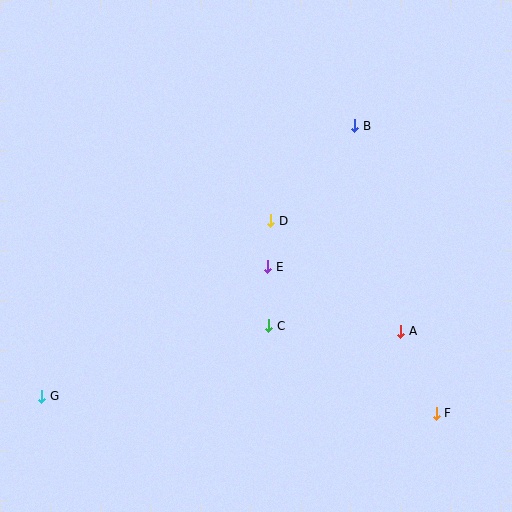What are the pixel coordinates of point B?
Point B is at (355, 126).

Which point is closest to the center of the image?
Point E at (268, 267) is closest to the center.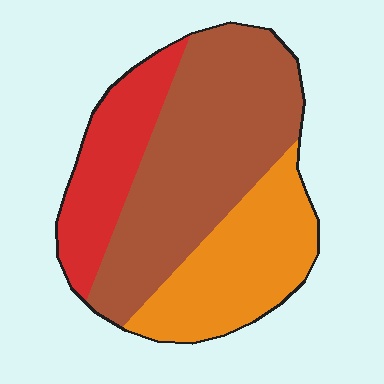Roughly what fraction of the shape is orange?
Orange takes up about one quarter (1/4) of the shape.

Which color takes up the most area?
Brown, at roughly 50%.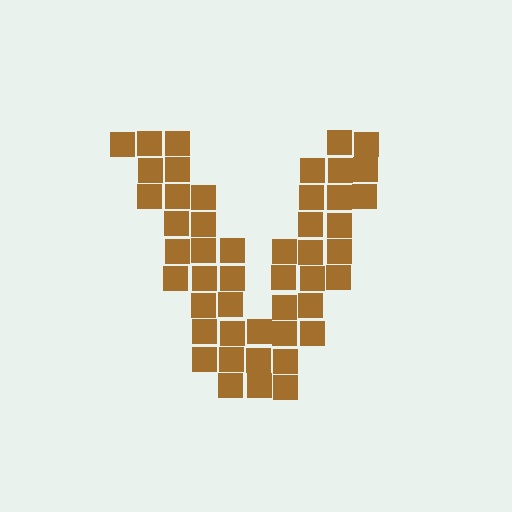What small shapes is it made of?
It is made of small squares.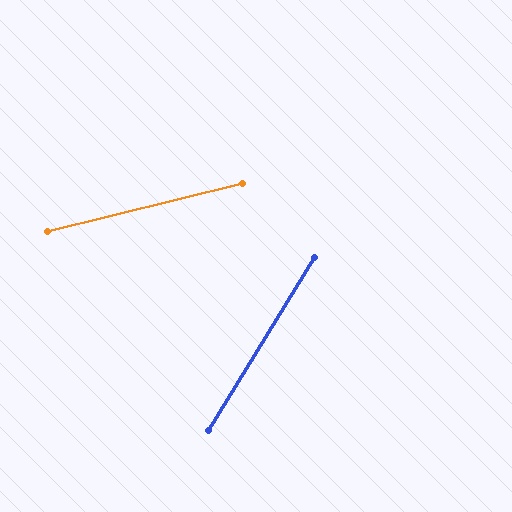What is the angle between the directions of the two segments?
Approximately 45 degrees.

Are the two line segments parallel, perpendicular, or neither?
Neither parallel nor perpendicular — they differ by about 45°.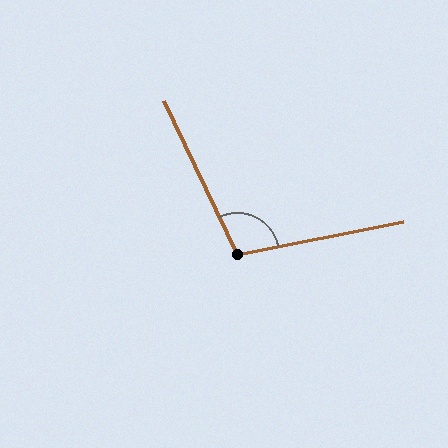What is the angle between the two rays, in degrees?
Approximately 104 degrees.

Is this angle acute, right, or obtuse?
It is obtuse.